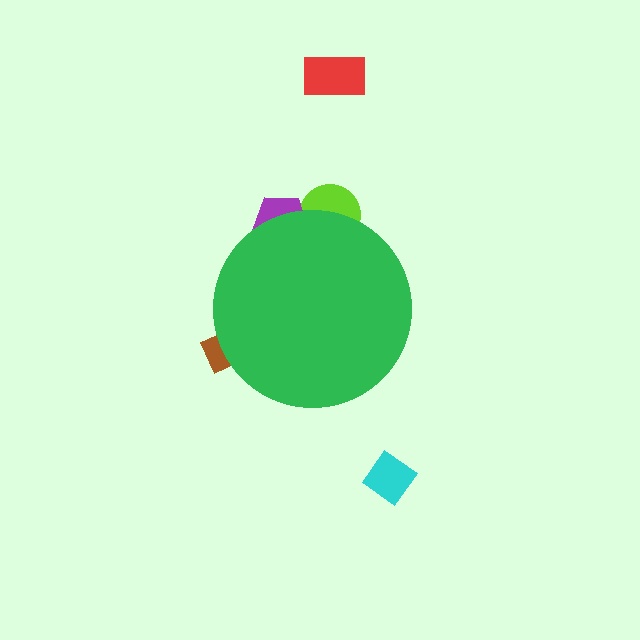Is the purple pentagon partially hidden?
Yes, the purple pentagon is partially hidden behind the green circle.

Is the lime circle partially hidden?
Yes, the lime circle is partially hidden behind the green circle.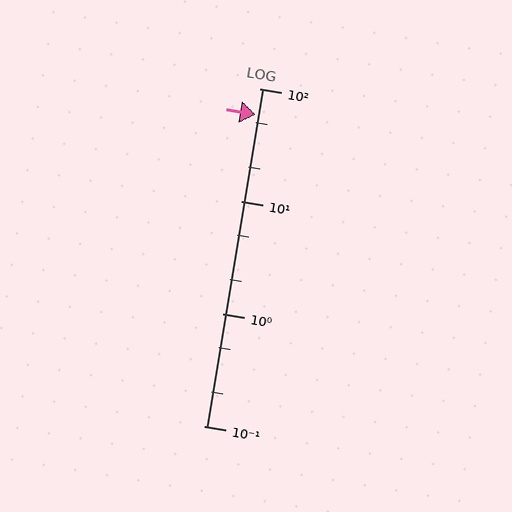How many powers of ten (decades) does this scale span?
The scale spans 3 decades, from 0.1 to 100.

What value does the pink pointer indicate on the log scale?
The pointer indicates approximately 58.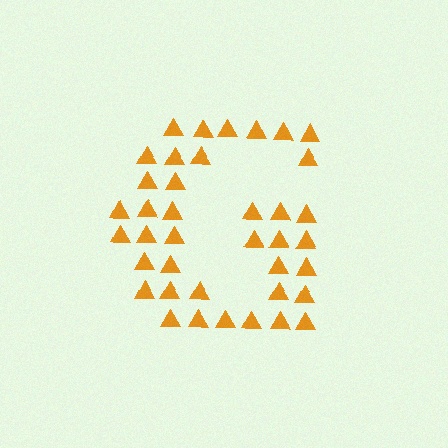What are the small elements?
The small elements are triangles.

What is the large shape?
The large shape is the letter G.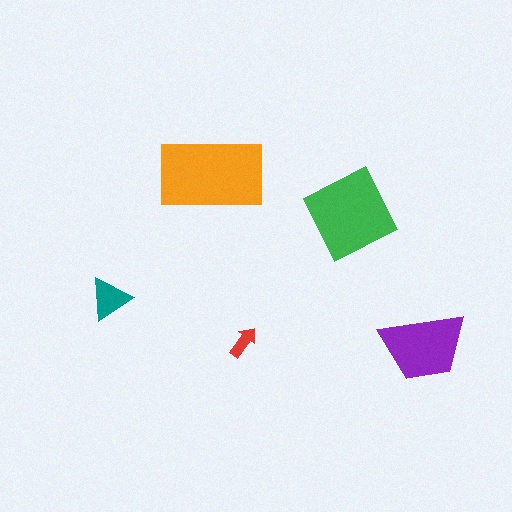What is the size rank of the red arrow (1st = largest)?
5th.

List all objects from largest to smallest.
The orange rectangle, the green diamond, the purple trapezoid, the teal triangle, the red arrow.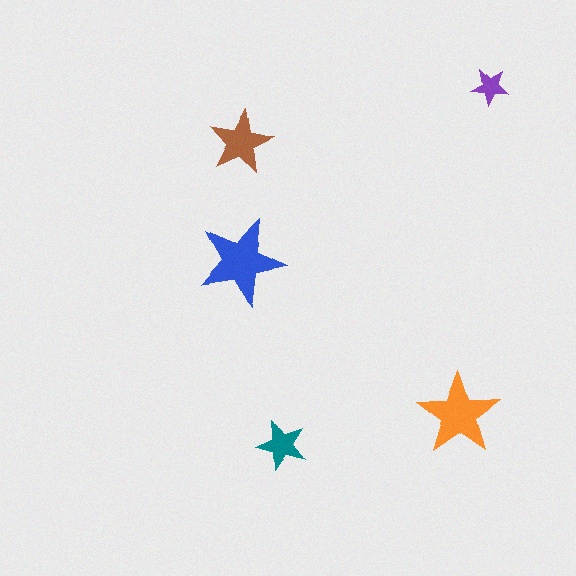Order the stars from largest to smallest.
the blue one, the orange one, the brown one, the teal one, the purple one.